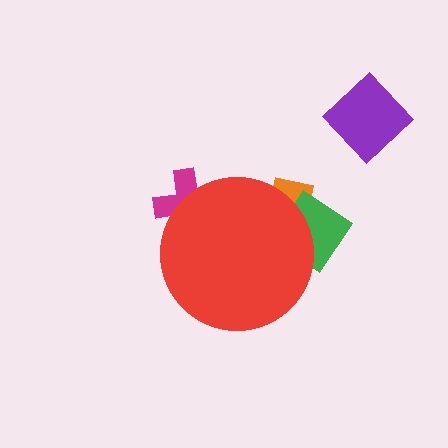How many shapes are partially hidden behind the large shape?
3 shapes are partially hidden.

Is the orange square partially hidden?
Yes, the orange square is partially hidden behind the red circle.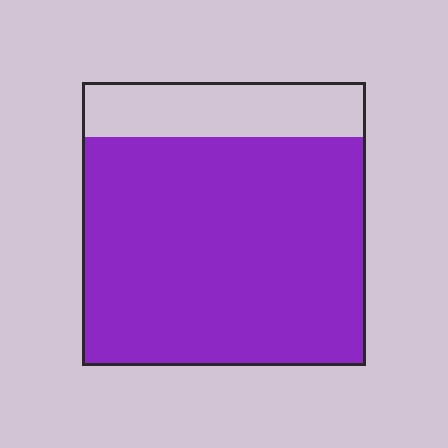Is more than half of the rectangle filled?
Yes.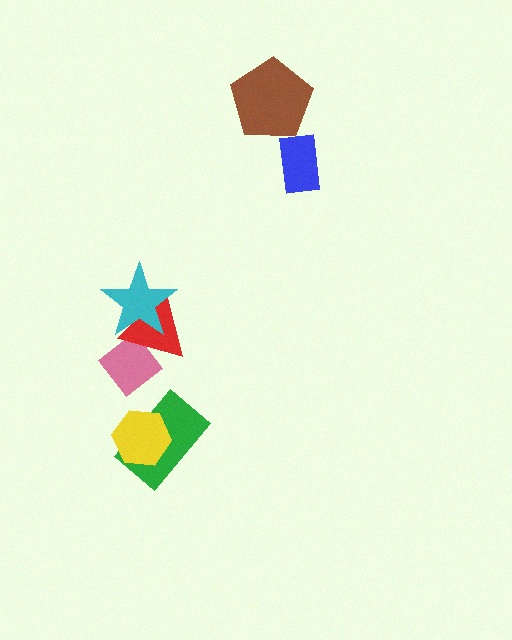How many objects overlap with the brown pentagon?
0 objects overlap with the brown pentagon.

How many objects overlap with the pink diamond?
2 objects overlap with the pink diamond.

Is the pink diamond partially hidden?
Yes, it is partially covered by another shape.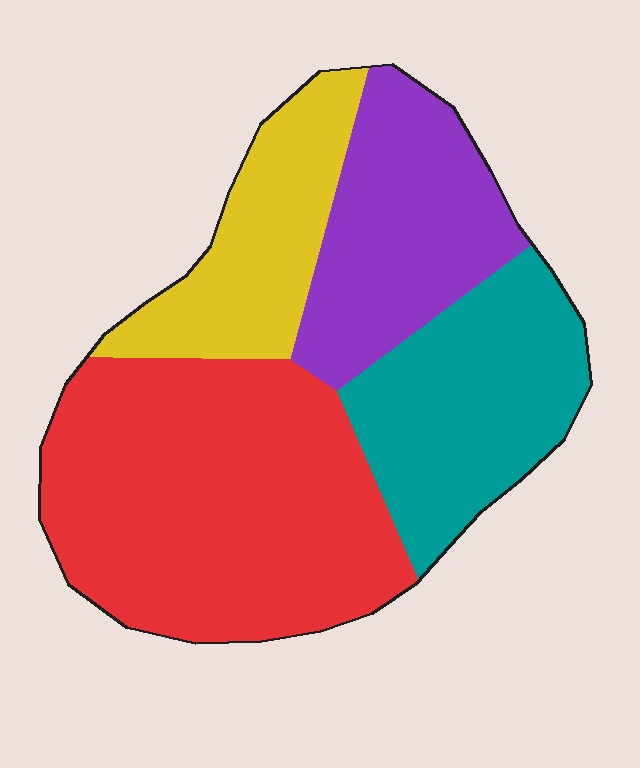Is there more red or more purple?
Red.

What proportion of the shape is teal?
Teal takes up between a sixth and a third of the shape.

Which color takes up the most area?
Red, at roughly 40%.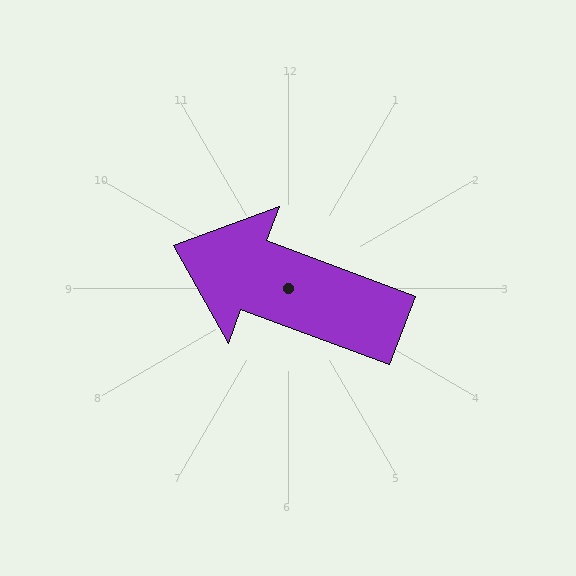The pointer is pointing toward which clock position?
Roughly 10 o'clock.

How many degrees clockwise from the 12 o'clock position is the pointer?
Approximately 290 degrees.